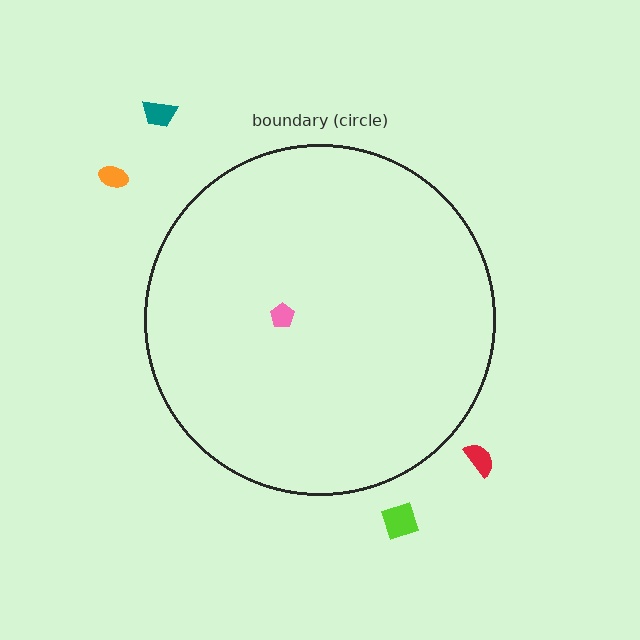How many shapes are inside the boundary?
1 inside, 4 outside.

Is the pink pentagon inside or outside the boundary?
Inside.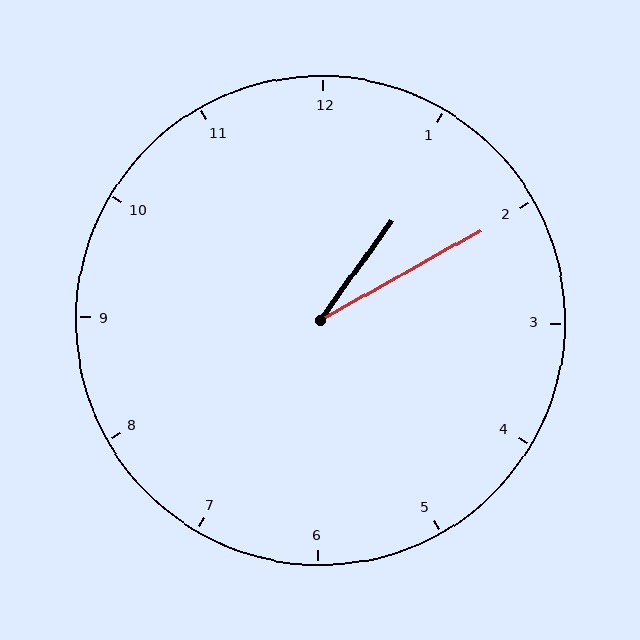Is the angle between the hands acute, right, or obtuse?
It is acute.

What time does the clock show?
1:10.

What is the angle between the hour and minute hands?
Approximately 25 degrees.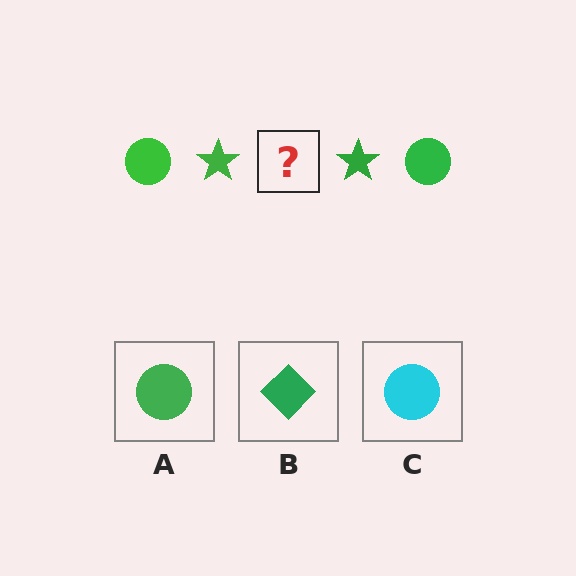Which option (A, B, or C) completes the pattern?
A.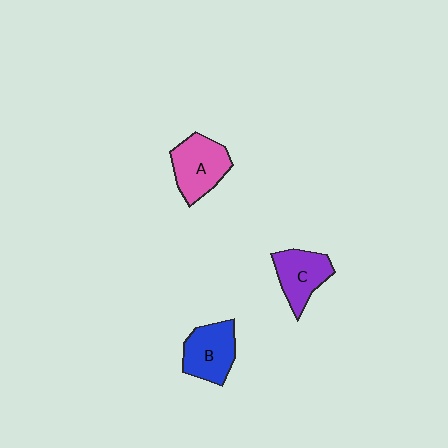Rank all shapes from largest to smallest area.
From largest to smallest: A (pink), B (blue), C (purple).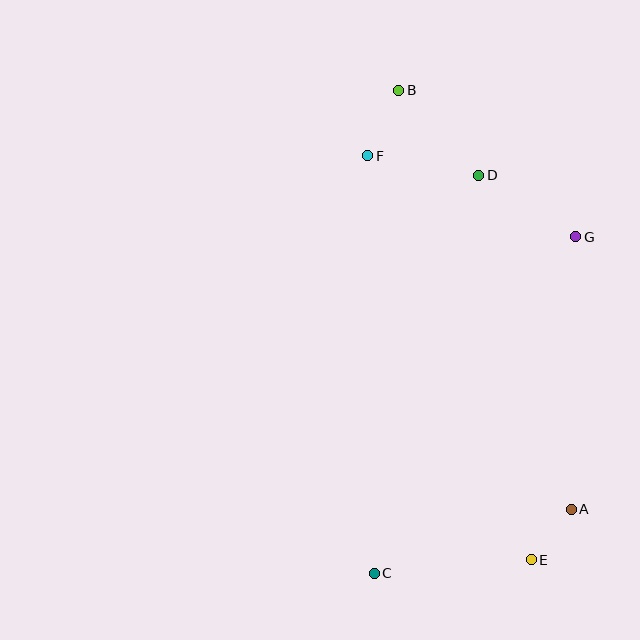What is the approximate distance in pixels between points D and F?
The distance between D and F is approximately 113 pixels.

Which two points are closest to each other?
Points A and E are closest to each other.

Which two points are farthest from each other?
Points B and E are farthest from each other.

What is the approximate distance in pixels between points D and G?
The distance between D and G is approximately 115 pixels.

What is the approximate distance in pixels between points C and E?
The distance between C and E is approximately 157 pixels.